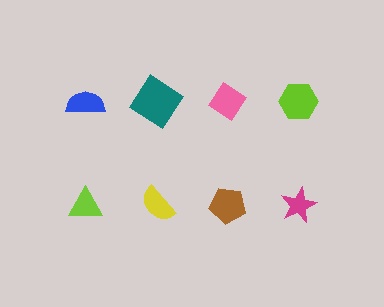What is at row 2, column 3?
A brown pentagon.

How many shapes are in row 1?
4 shapes.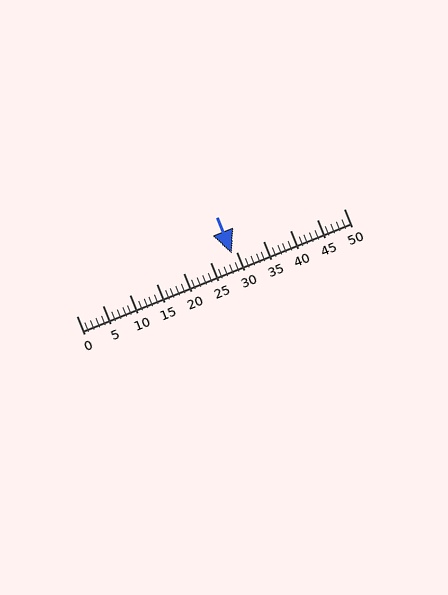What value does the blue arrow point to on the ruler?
The blue arrow points to approximately 29.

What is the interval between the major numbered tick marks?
The major tick marks are spaced 5 units apart.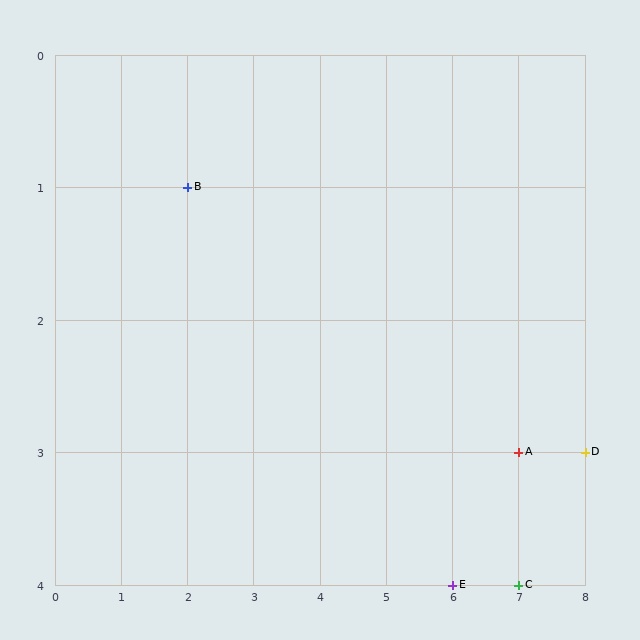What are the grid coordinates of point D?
Point D is at grid coordinates (8, 3).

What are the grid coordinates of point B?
Point B is at grid coordinates (2, 1).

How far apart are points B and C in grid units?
Points B and C are 5 columns and 3 rows apart (about 5.8 grid units diagonally).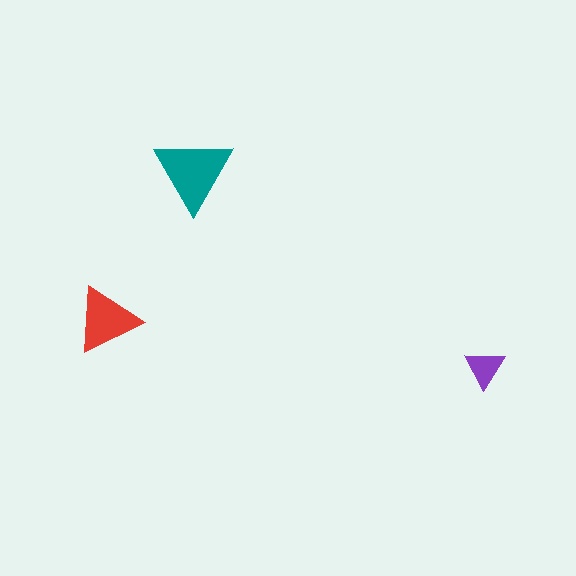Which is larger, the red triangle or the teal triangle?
The teal one.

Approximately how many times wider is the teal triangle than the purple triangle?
About 2 times wider.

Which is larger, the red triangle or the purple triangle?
The red one.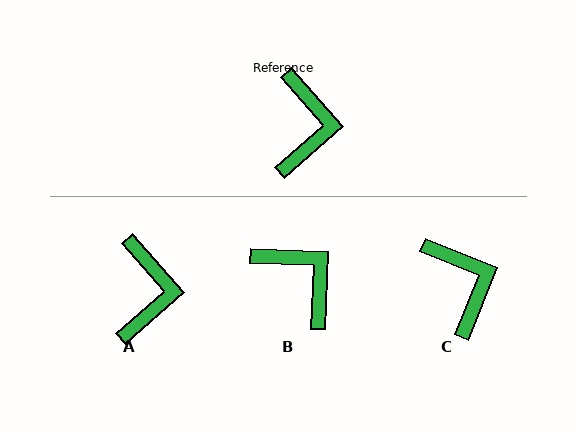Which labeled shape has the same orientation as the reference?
A.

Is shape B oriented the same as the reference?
No, it is off by about 47 degrees.